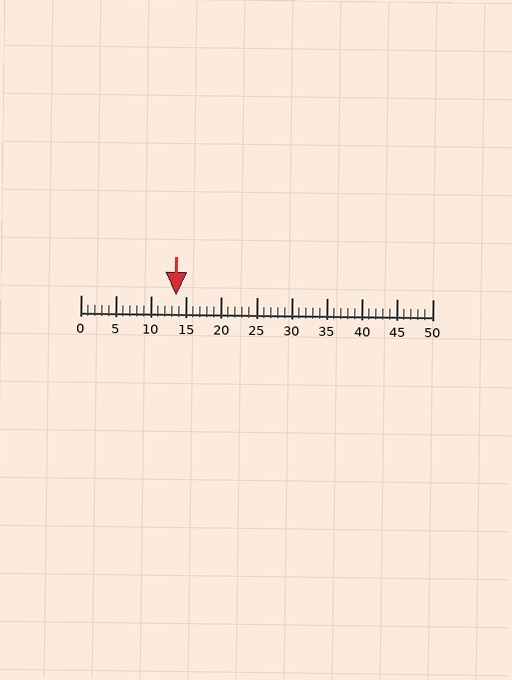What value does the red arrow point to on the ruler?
The red arrow points to approximately 14.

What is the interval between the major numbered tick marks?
The major tick marks are spaced 5 units apart.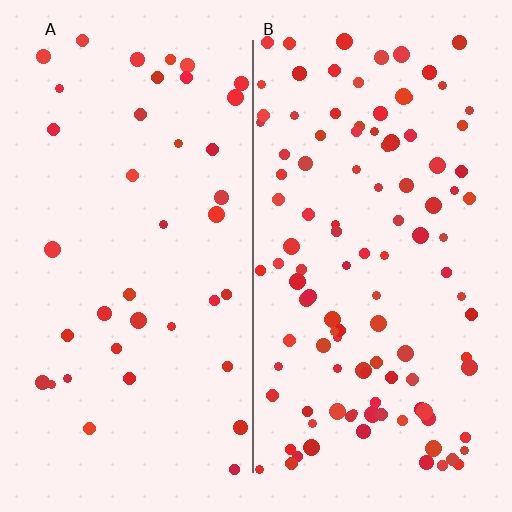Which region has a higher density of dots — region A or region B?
B (the right).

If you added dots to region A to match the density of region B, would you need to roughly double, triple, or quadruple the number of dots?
Approximately triple.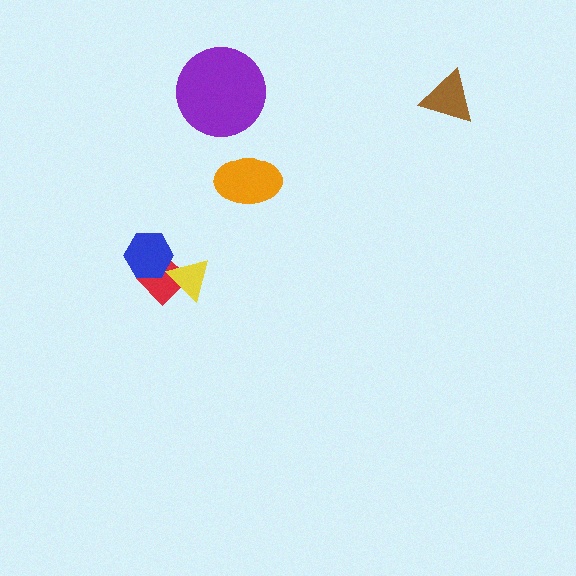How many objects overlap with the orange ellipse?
0 objects overlap with the orange ellipse.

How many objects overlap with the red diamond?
2 objects overlap with the red diamond.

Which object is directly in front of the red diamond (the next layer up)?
The blue hexagon is directly in front of the red diamond.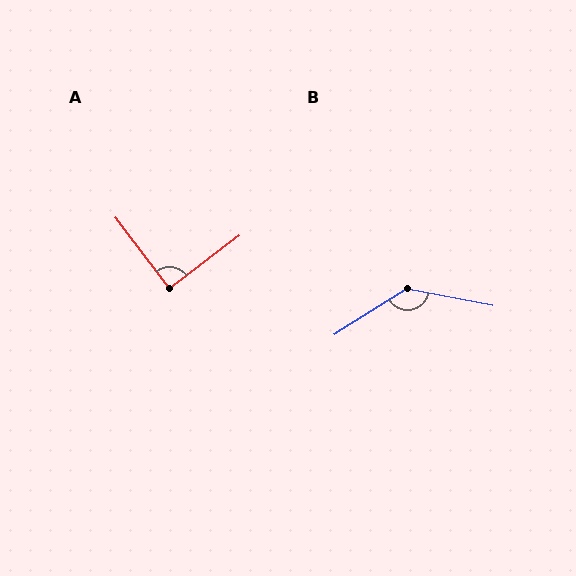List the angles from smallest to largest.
A (90°), B (137°).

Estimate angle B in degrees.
Approximately 137 degrees.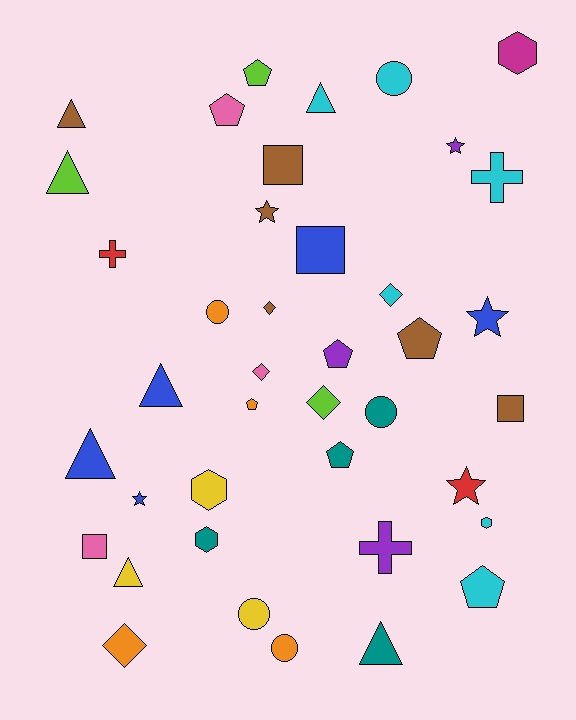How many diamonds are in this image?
There are 5 diamonds.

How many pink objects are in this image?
There are 3 pink objects.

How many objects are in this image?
There are 40 objects.